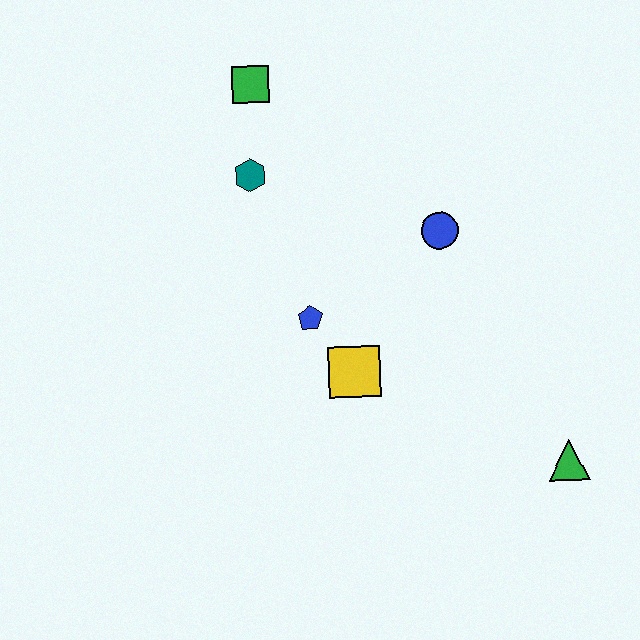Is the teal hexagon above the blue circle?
Yes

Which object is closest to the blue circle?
The blue pentagon is closest to the blue circle.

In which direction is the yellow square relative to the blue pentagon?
The yellow square is below the blue pentagon.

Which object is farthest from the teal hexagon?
The green triangle is farthest from the teal hexagon.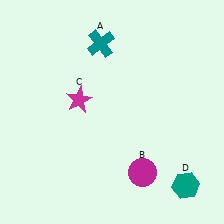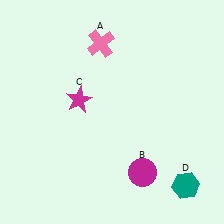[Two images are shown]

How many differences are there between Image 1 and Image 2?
There is 1 difference between the two images.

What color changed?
The cross (A) changed from teal in Image 1 to pink in Image 2.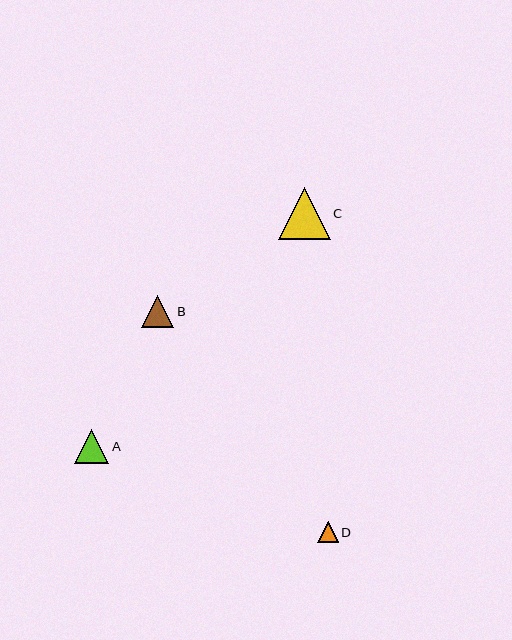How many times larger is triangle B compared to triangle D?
Triangle B is approximately 1.6 times the size of triangle D.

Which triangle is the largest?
Triangle C is the largest with a size of approximately 52 pixels.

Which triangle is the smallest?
Triangle D is the smallest with a size of approximately 20 pixels.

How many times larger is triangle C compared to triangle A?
Triangle C is approximately 1.5 times the size of triangle A.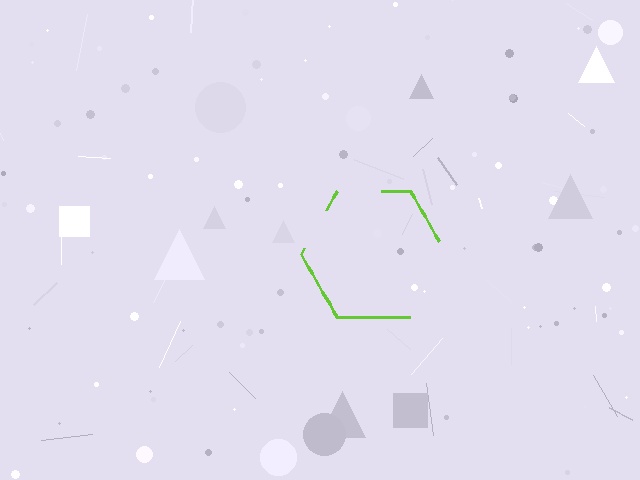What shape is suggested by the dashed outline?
The dashed outline suggests a hexagon.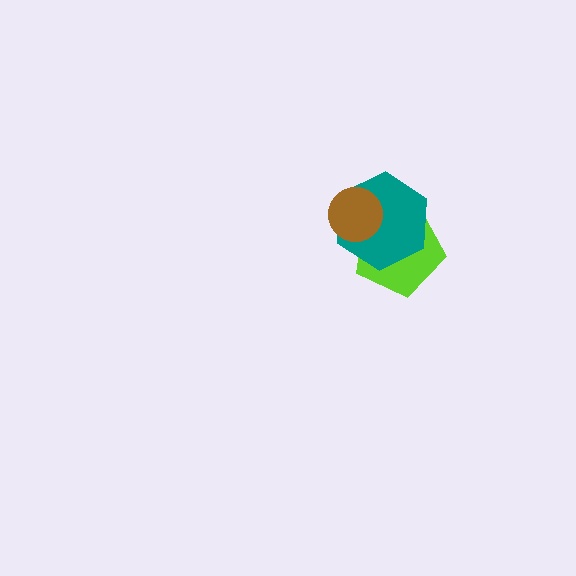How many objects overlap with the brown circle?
2 objects overlap with the brown circle.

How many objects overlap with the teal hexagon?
2 objects overlap with the teal hexagon.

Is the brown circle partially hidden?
No, no other shape covers it.